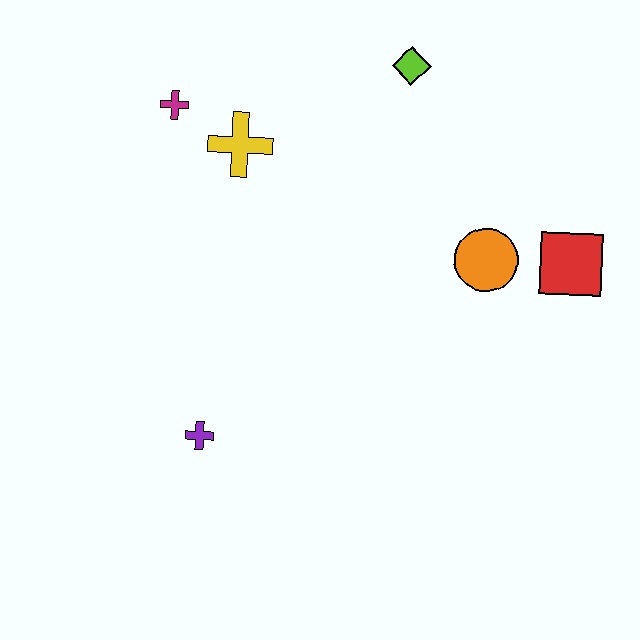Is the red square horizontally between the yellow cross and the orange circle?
No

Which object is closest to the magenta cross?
The yellow cross is closest to the magenta cross.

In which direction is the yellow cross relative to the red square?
The yellow cross is to the left of the red square.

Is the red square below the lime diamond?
Yes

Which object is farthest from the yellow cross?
The red square is farthest from the yellow cross.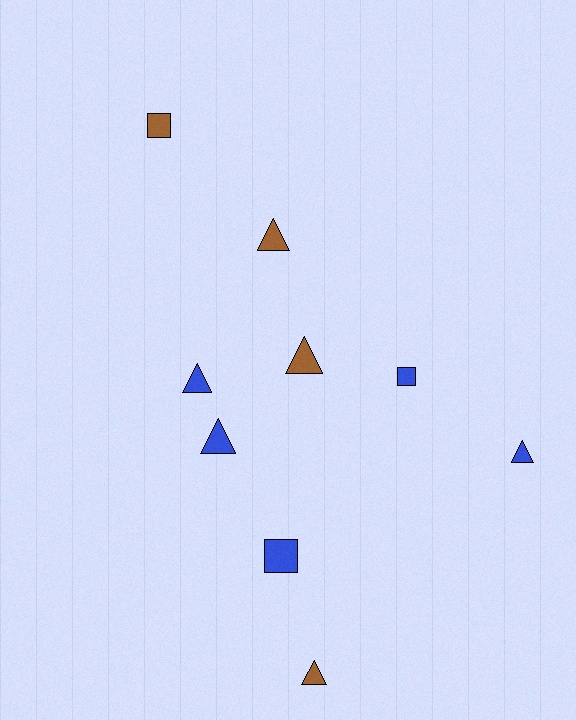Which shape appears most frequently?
Triangle, with 6 objects.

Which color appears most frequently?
Blue, with 5 objects.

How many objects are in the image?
There are 9 objects.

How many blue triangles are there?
There are 3 blue triangles.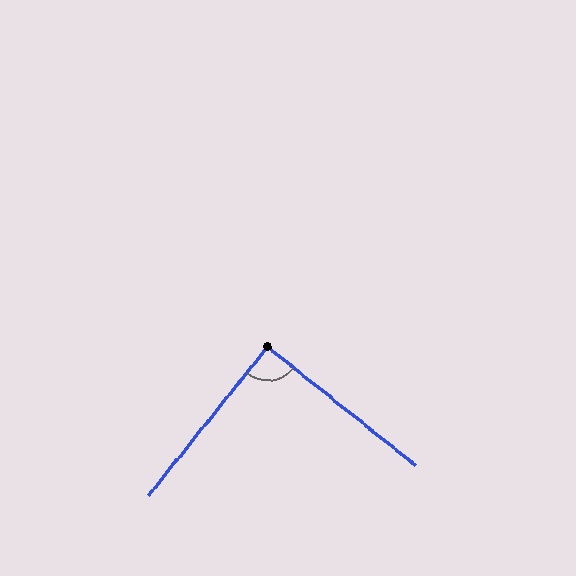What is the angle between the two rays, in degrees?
Approximately 90 degrees.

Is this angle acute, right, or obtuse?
It is approximately a right angle.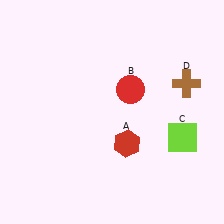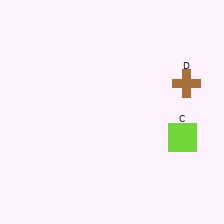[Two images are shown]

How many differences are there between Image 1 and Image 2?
There are 2 differences between the two images.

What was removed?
The red circle (B), the red hexagon (A) were removed in Image 2.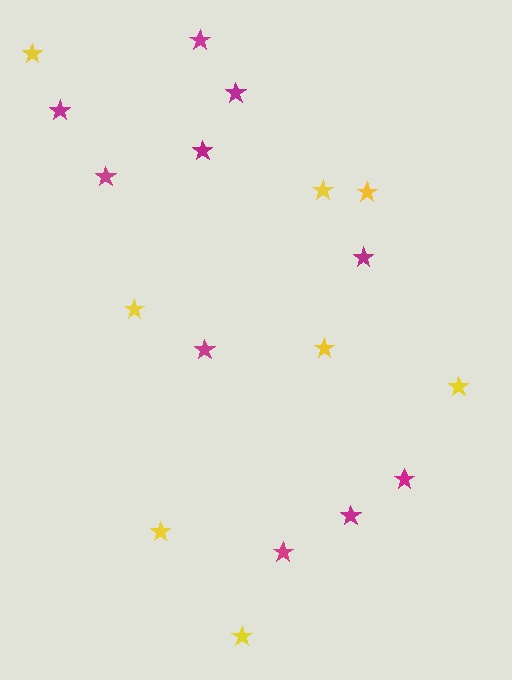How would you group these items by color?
There are 2 groups: one group of yellow stars (8) and one group of magenta stars (10).